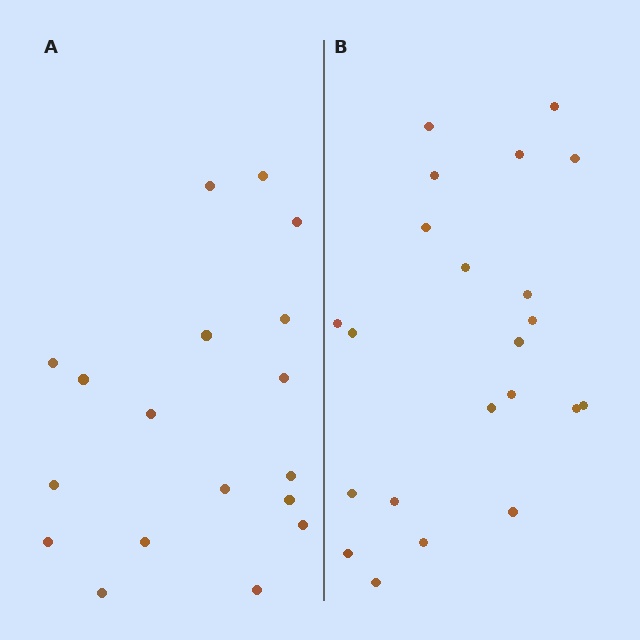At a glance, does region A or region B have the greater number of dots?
Region B (the right region) has more dots.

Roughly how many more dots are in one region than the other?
Region B has about 4 more dots than region A.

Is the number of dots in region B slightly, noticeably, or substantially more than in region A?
Region B has only slightly more — the two regions are fairly close. The ratio is roughly 1.2 to 1.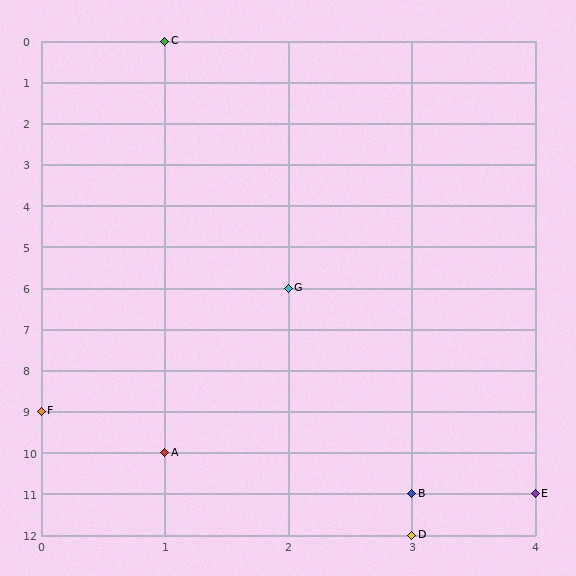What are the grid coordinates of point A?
Point A is at grid coordinates (1, 10).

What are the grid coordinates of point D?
Point D is at grid coordinates (3, 12).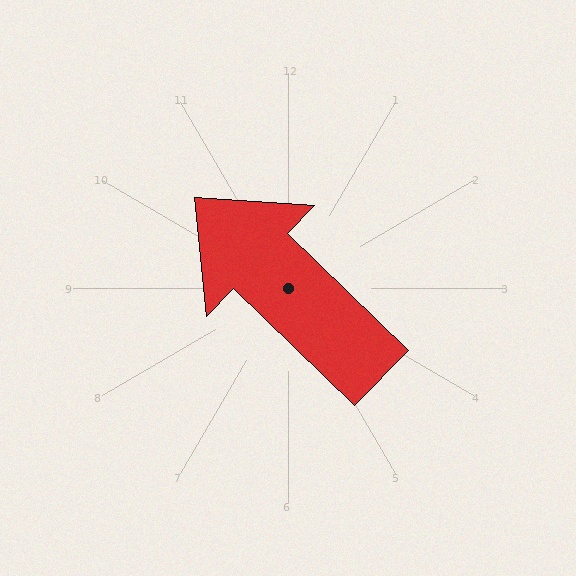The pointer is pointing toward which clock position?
Roughly 10 o'clock.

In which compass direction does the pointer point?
Northwest.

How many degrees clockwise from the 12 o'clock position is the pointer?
Approximately 314 degrees.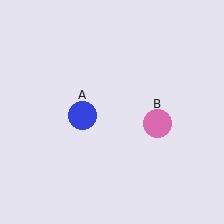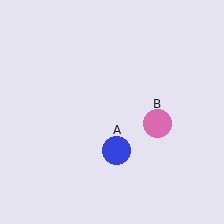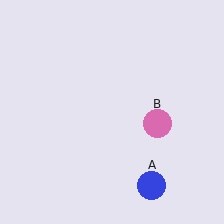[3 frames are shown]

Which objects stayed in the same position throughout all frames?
Pink circle (object B) remained stationary.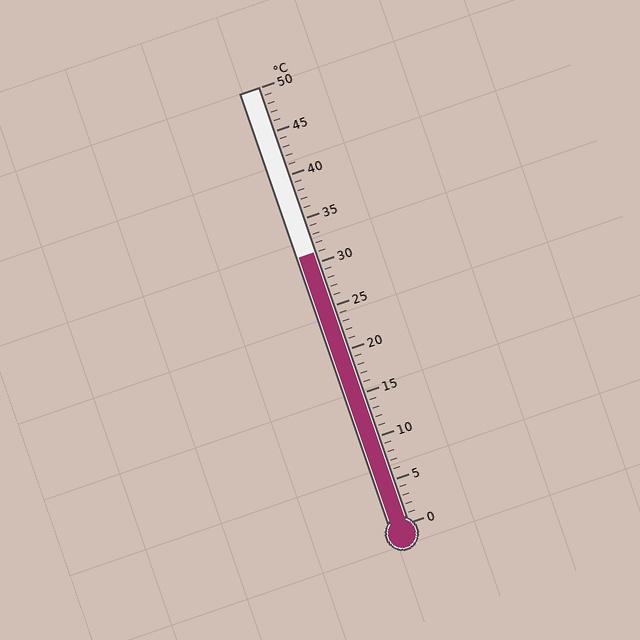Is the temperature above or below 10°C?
The temperature is above 10°C.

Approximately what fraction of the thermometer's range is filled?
The thermometer is filled to approximately 60% of its range.